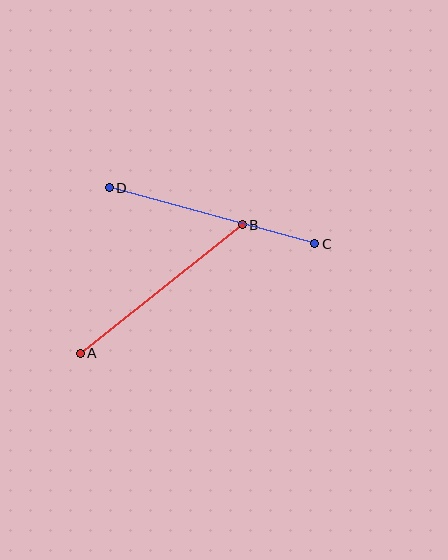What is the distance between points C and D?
The distance is approximately 213 pixels.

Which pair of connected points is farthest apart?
Points C and D are farthest apart.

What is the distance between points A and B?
The distance is approximately 207 pixels.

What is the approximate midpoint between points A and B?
The midpoint is at approximately (161, 289) pixels.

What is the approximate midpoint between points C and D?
The midpoint is at approximately (212, 216) pixels.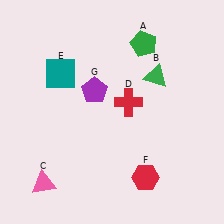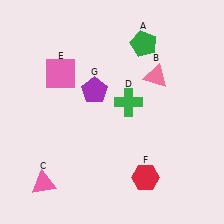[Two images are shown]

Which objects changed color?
B changed from green to pink. D changed from red to green. E changed from teal to pink.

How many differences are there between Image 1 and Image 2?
There are 3 differences between the two images.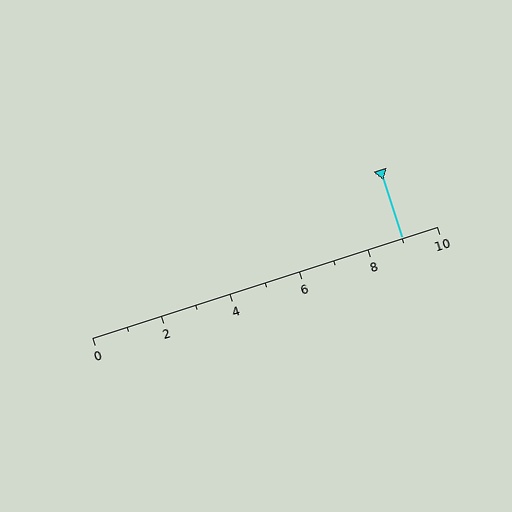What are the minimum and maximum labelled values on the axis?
The axis runs from 0 to 10.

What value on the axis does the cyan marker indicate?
The marker indicates approximately 9.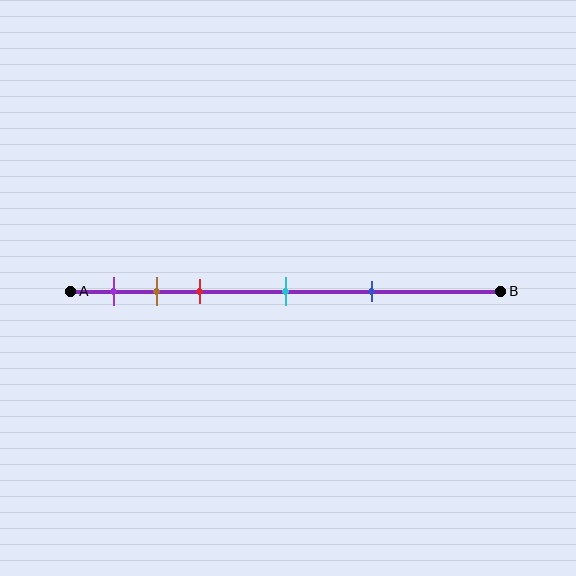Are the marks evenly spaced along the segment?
No, the marks are not evenly spaced.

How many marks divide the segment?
There are 5 marks dividing the segment.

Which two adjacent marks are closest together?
The brown and red marks are the closest adjacent pair.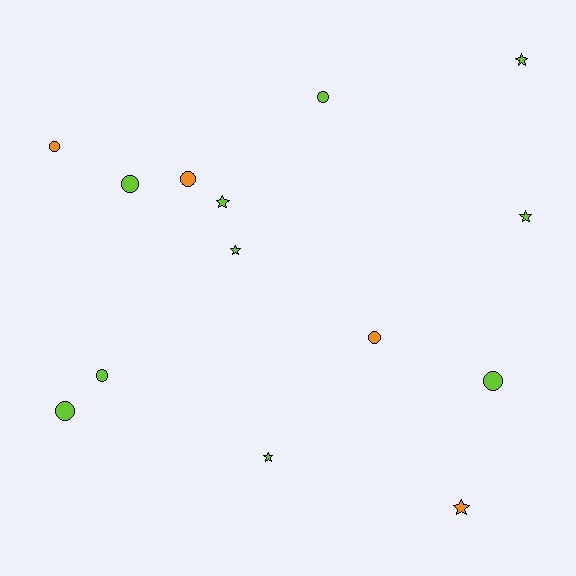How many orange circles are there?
There are 3 orange circles.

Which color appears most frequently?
Lime, with 10 objects.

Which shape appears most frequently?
Circle, with 8 objects.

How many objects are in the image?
There are 14 objects.